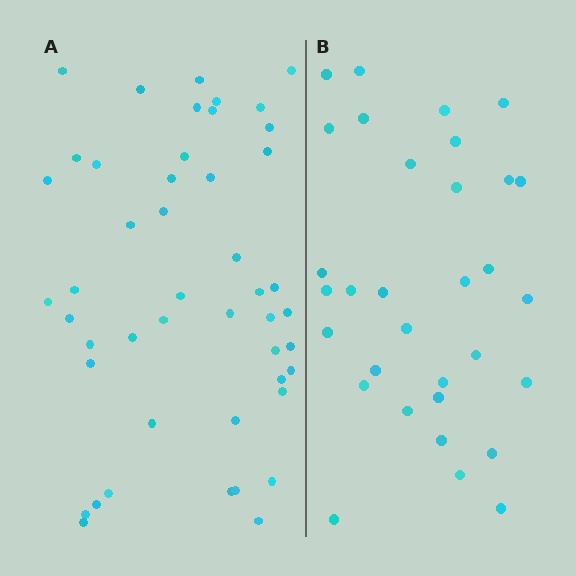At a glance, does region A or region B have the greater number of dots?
Region A (the left region) has more dots.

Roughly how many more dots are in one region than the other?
Region A has approximately 15 more dots than region B.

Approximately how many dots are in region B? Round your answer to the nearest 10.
About 30 dots. (The exact count is 32, which rounds to 30.)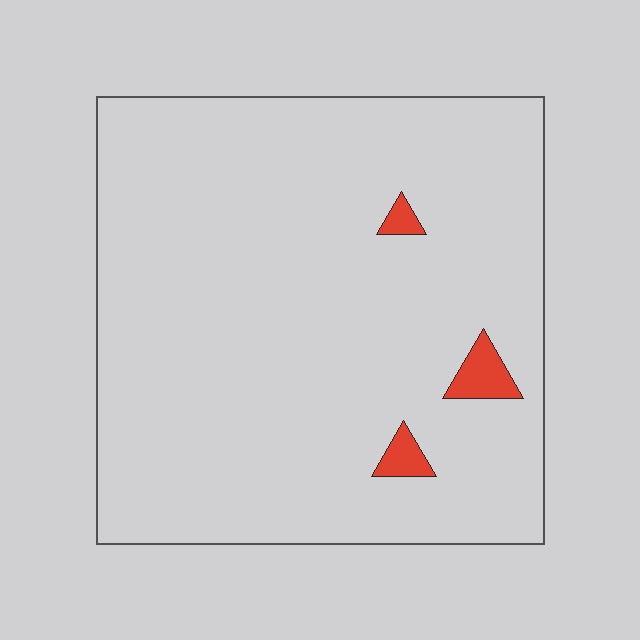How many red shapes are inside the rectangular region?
3.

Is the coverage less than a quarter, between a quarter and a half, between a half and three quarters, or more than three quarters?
Less than a quarter.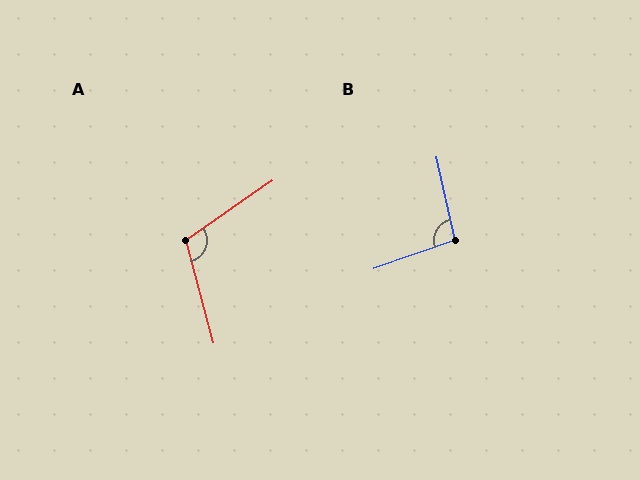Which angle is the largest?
A, at approximately 110 degrees.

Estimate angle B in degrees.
Approximately 97 degrees.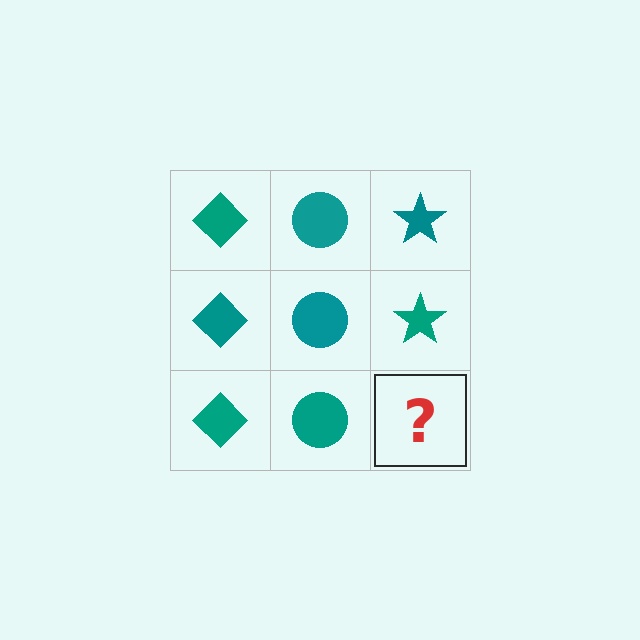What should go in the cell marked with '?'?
The missing cell should contain a teal star.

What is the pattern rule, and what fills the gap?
The rule is that each column has a consistent shape. The gap should be filled with a teal star.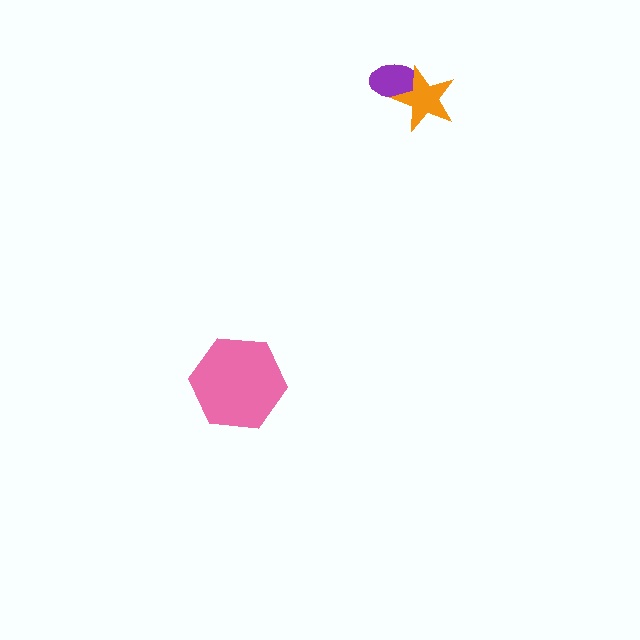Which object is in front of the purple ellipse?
The orange star is in front of the purple ellipse.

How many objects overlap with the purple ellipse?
1 object overlaps with the purple ellipse.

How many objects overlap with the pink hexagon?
0 objects overlap with the pink hexagon.